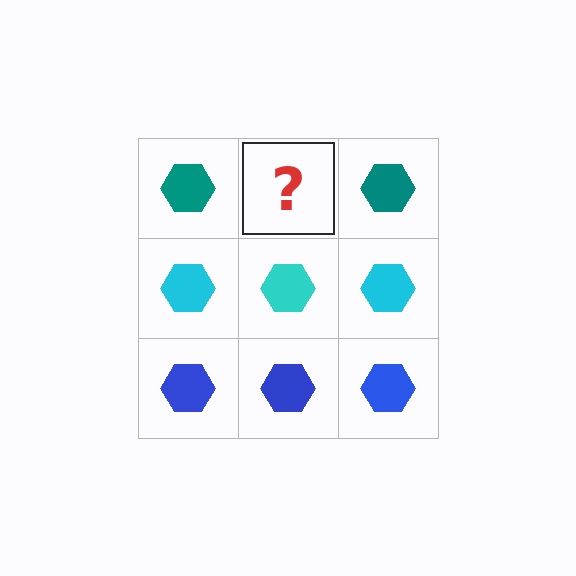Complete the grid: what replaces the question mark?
The question mark should be replaced with a teal hexagon.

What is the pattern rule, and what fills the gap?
The rule is that each row has a consistent color. The gap should be filled with a teal hexagon.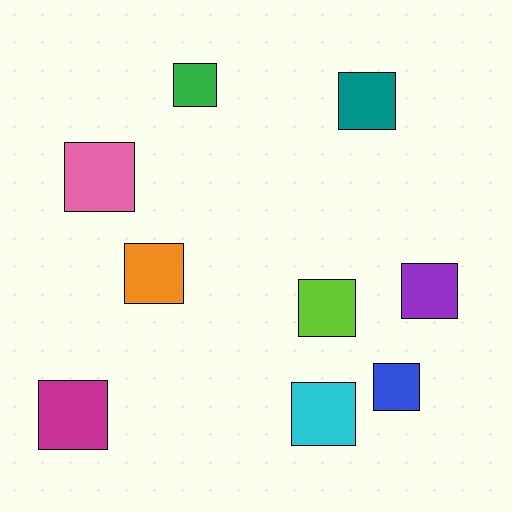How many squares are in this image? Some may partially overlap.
There are 9 squares.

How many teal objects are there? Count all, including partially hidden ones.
There is 1 teal object.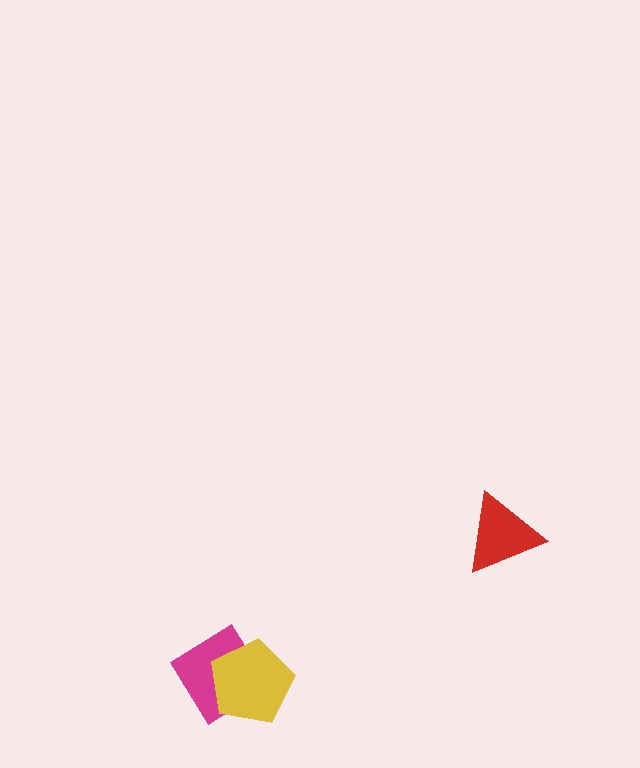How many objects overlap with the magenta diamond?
1 object overlaps with the magenta diamond.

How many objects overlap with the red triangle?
0 objects overlap with the red triangle.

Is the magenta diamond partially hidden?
Yes, it is partially covered by another shape.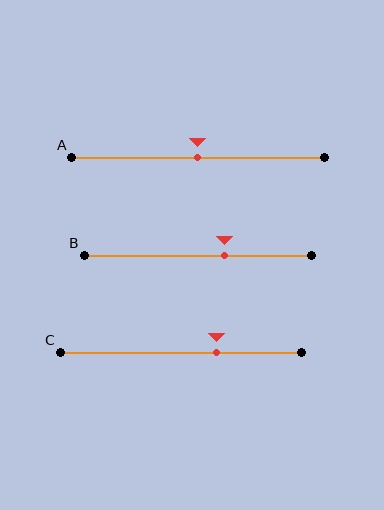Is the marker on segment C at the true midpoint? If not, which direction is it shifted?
No, the marker on segment C is shifted to the right by about 15% of the segment length.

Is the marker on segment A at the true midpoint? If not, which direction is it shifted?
Yes, the marker on segment A is at the true midpoint.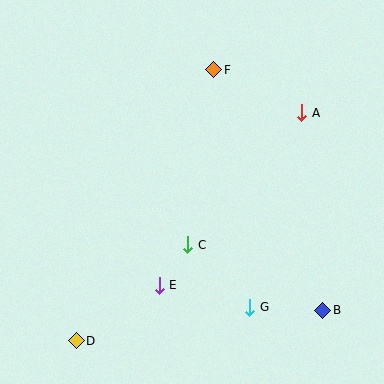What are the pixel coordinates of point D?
Point D is at (76, 341).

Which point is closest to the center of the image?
Point C at (188, 245) is closest to the center.